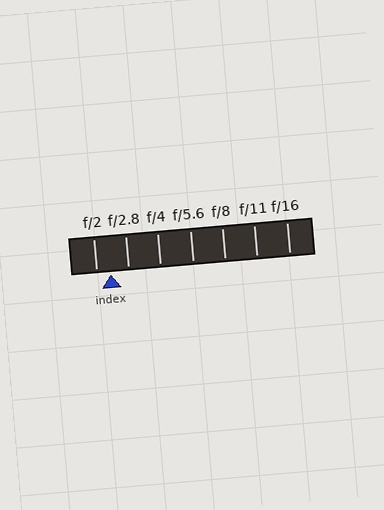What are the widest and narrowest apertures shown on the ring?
The widest aperture shown is f/2 and the narrowest is f/16.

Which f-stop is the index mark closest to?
The index mark is closest to f/2.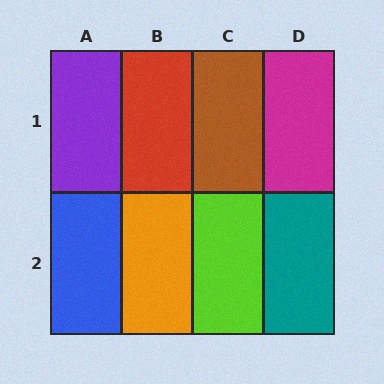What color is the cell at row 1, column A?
Purple.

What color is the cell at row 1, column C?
Brown.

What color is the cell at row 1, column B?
Red.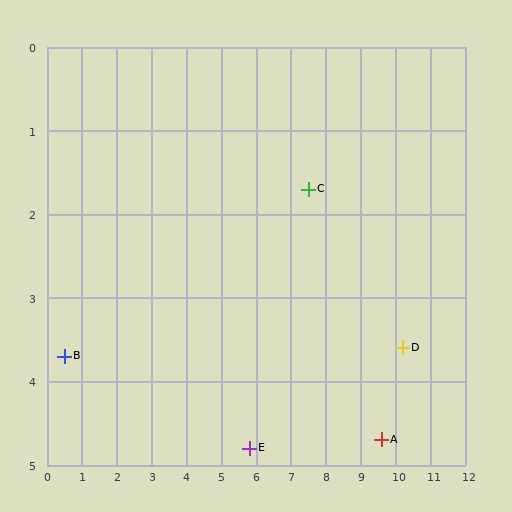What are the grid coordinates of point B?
Point B is at approximately (0.5, 3.7).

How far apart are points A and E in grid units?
Points A and E are about 3.8 grid units apart.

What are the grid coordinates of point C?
Point C is at approximately (7.5, 1.7).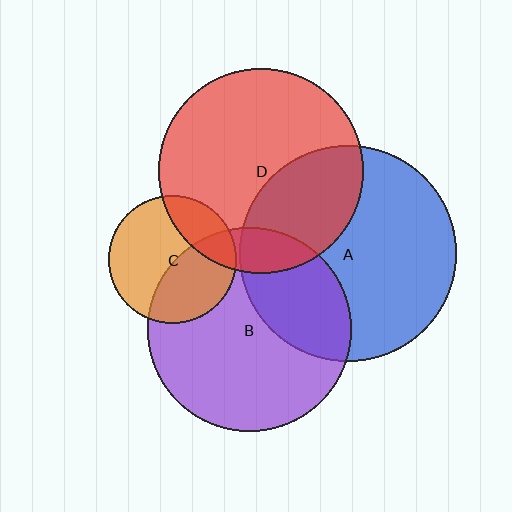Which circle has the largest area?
Circle A (blue).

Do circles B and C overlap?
Yes.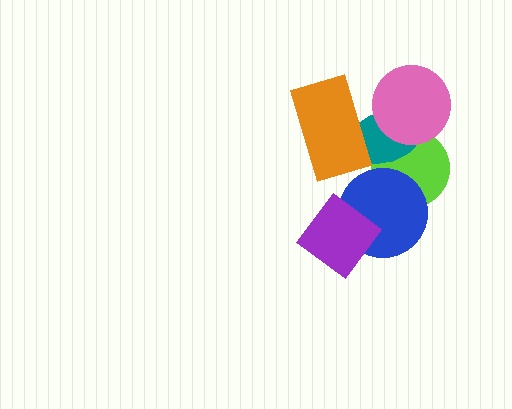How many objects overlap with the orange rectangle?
1 object overlaps with the orange rectangle.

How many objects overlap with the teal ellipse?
3 objects overlap with the teal ellipse.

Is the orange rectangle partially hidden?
No, no other shape covers it.